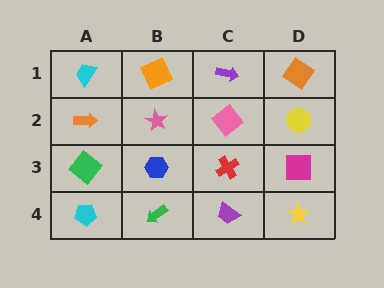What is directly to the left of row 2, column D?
A pink diamond.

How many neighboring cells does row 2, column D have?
3.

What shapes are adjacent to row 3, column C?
A pink diamond (row 2, column C), a purple trapezoid (row 4, column C), a blue hexagon (row 3, column B), a magenta square (row 3, column D).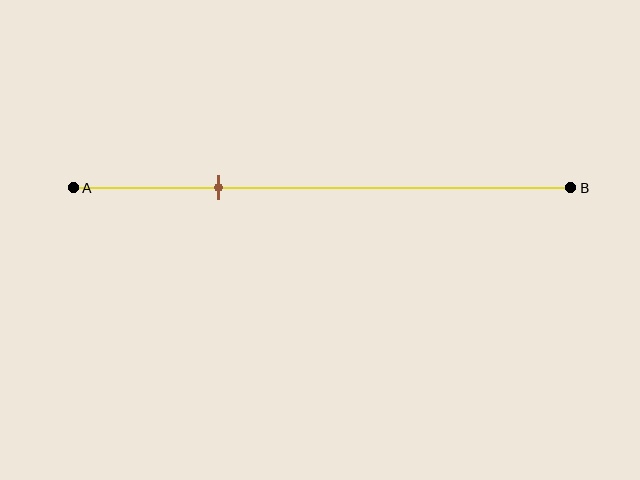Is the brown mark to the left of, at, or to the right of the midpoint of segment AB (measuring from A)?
The brown mark is to the left of the midpoint of segment AB.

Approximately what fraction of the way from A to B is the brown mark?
The brown mark is approximately 30% of the way from A to B.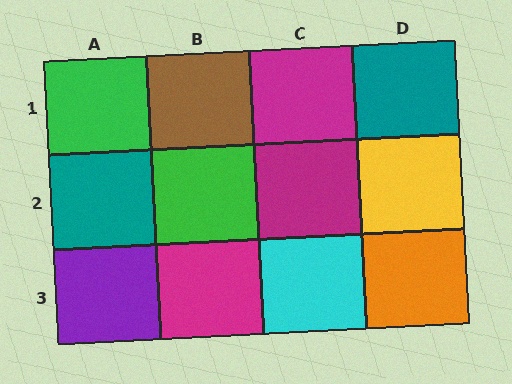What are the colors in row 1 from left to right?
Green, brown, magenta, teal.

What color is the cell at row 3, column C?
Cyan.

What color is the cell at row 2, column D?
Yellow.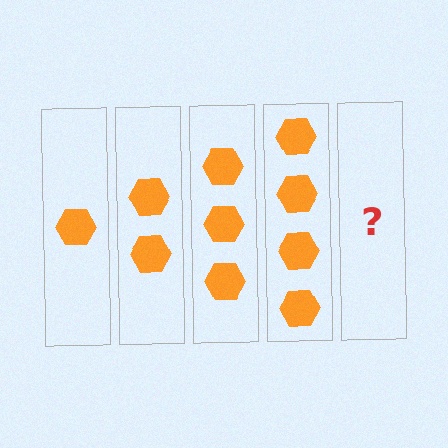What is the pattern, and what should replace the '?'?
The pattern is that each step adds one more hexagon. The '?' should be 5 hexagons.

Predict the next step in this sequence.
The next step is 5 hexagons.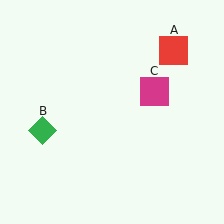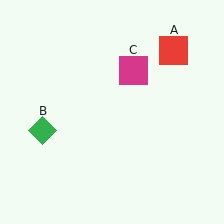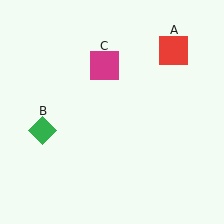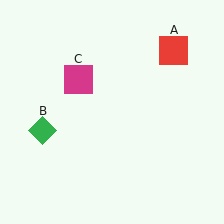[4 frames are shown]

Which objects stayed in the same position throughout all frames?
Red square (object A) and green diamond (object B) remained stationary.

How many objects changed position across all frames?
1 object changed position: magenta square (object C).